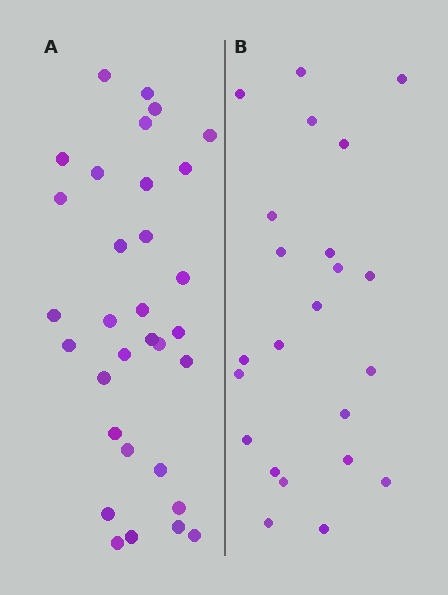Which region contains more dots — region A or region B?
Region A (the left region) has more dots.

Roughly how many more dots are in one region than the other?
Region A has roughly 8 or so more dots than region B.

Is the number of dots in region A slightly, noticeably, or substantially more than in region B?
Region A has noticeably more, but not dramatically so. The ratio is roughly 1.4 to 1.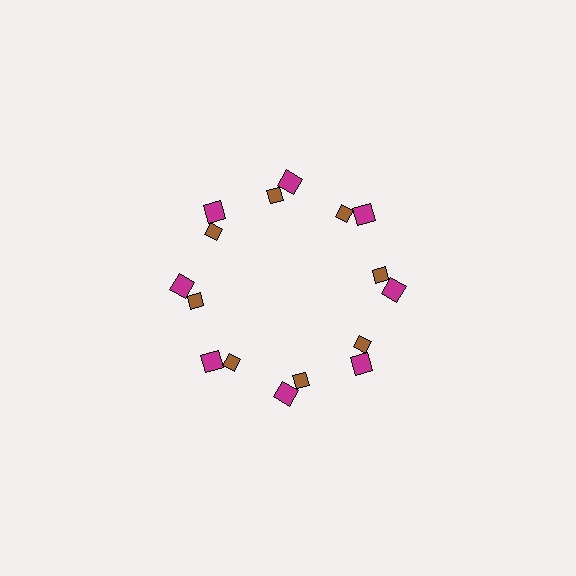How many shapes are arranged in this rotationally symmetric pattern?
There are 16 shapes, arranged in 8 groups of 2.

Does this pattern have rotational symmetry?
Yes, this pattern has 8-fold rotational symmetry. It looks the same after rotating 45 degrees around the center.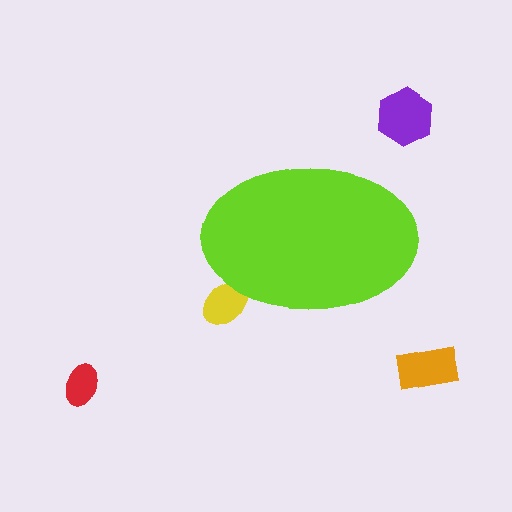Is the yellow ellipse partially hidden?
Yes, the yellow ellipse is partially hidden behind the lime ellipse.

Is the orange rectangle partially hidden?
No, the orange rectangle is fully visible.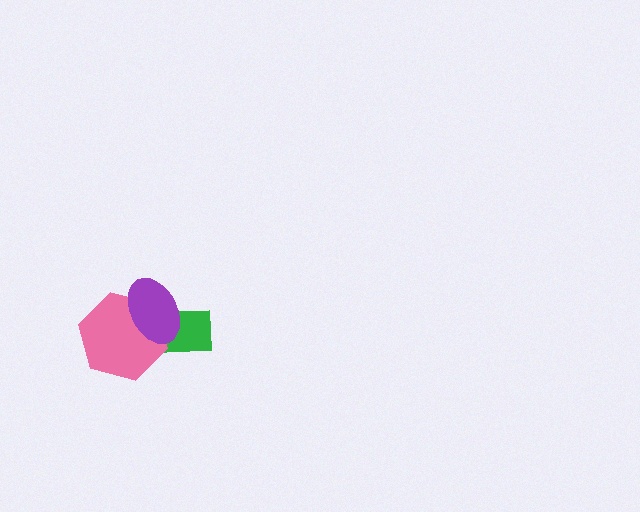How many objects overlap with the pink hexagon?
2 objects overlap with the pink hexagon.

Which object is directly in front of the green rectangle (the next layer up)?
The pink hexagon is directly in front of the green rectangle.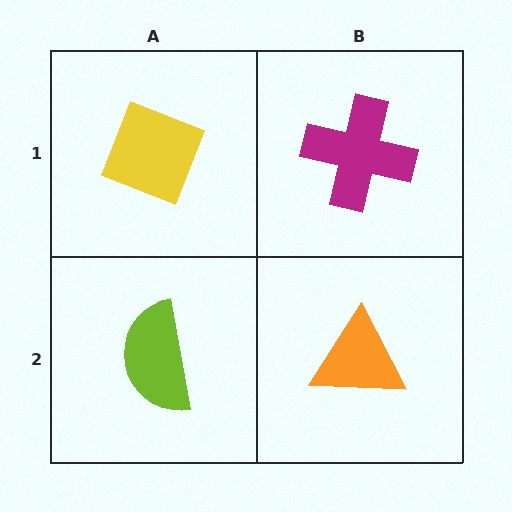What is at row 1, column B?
A magenta cross.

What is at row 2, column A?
A lime semicircle.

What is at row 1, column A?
A yellow diamond.